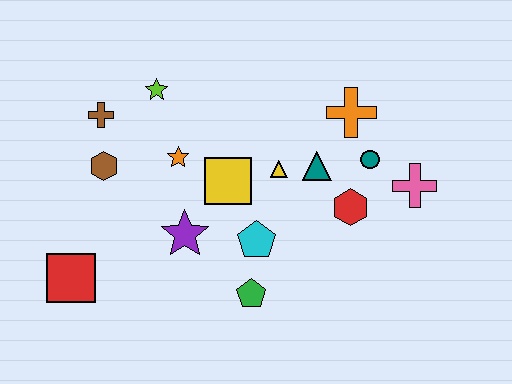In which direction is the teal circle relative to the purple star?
The teal circle is to the right of the purple star.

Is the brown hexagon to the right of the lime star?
No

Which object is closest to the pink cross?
The teal circle is closest to the pink cross.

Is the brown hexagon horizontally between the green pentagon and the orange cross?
No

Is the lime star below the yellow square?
No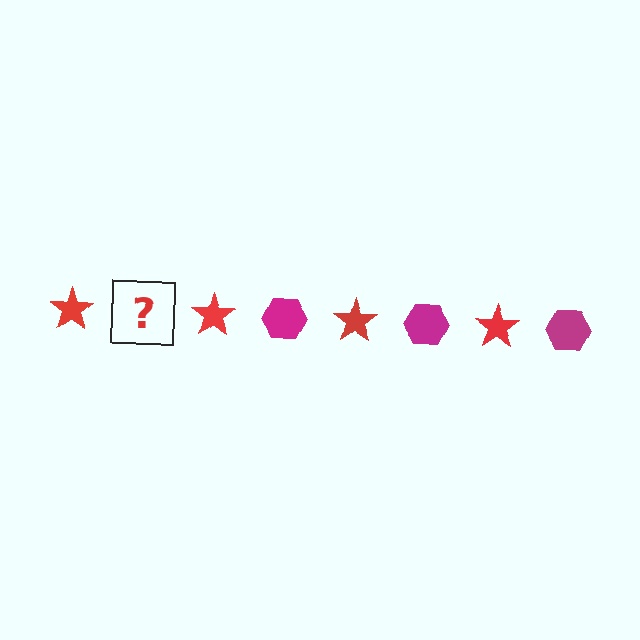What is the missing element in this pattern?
The missing element is a magenta hexagon.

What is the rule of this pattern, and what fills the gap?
The rule is that the pattern alternates between red star and magenta hexagon. The gap should be filled with a magenta hexagon.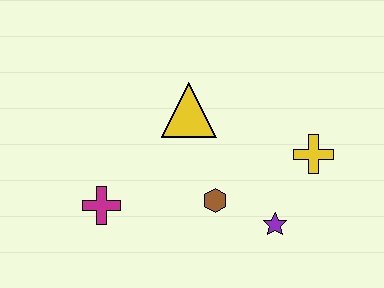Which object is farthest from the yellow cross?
The magenta cross is farthest from the yellow cross.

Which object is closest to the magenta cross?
The brown hexagon is closest to the magenta cross.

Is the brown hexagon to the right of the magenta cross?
Yes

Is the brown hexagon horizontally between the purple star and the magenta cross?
Yes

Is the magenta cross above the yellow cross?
No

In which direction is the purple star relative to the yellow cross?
The purple star is below the yellow cross.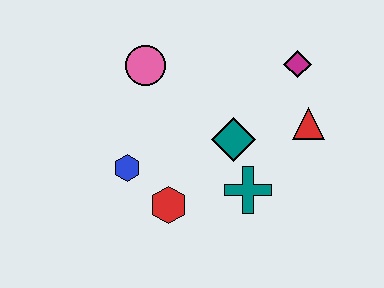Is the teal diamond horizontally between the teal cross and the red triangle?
No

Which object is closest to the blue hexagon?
The red hexagon is closest to the blue hexagon.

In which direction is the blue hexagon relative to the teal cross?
The blue hexagon is to the left of the teal cross.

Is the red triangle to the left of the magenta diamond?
No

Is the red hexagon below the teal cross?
Yes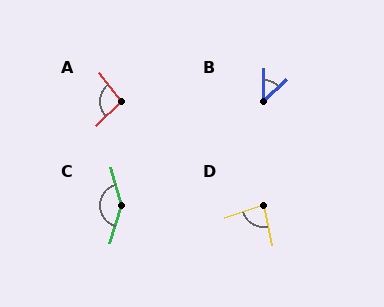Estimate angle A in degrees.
Approximately 98 degrees.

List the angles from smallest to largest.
B (46°), D (84°), A (98°), C (148°).